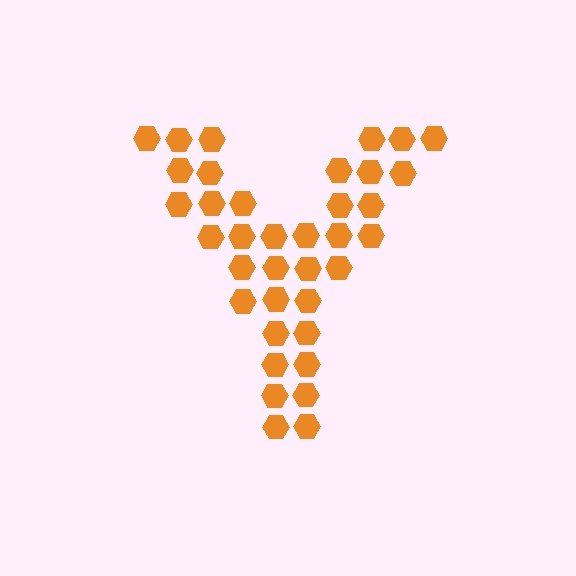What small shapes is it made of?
It is made of small hexagons.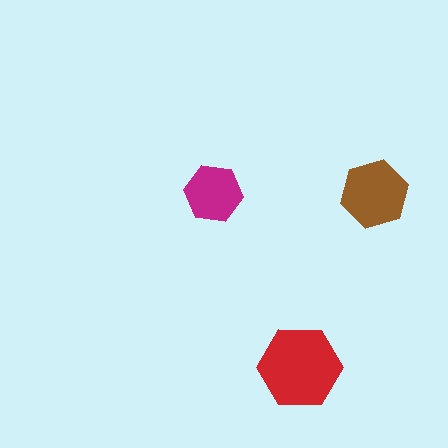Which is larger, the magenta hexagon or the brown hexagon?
The brown one.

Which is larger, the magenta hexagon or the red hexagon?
The red one.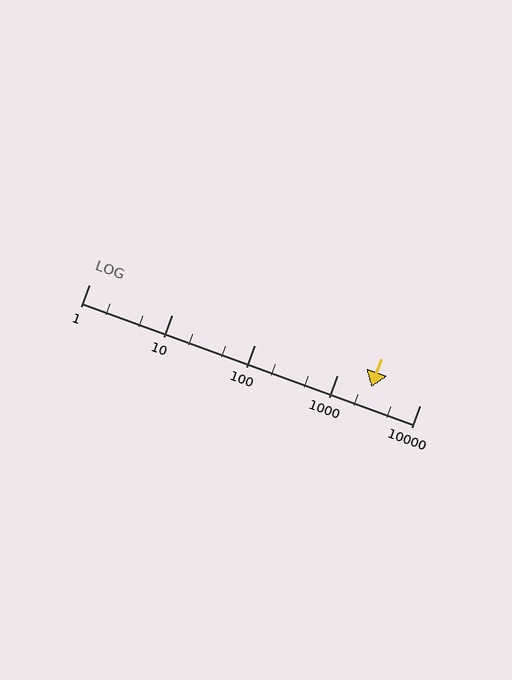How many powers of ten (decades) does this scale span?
The scale spans 4 decades, from 1 to 10000.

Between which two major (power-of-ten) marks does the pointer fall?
The pointer is between 1000 and 10000.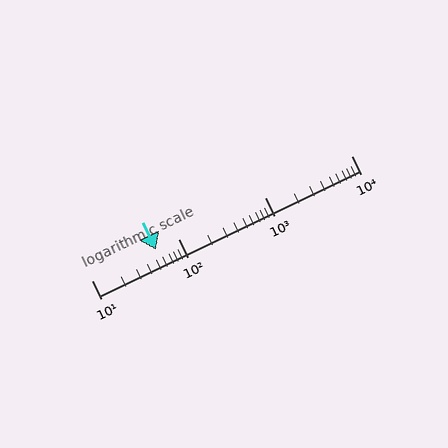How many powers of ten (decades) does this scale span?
The scale spans 3 decades, from 10 to 10000.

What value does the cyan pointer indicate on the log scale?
The pointer indicates approximately 56.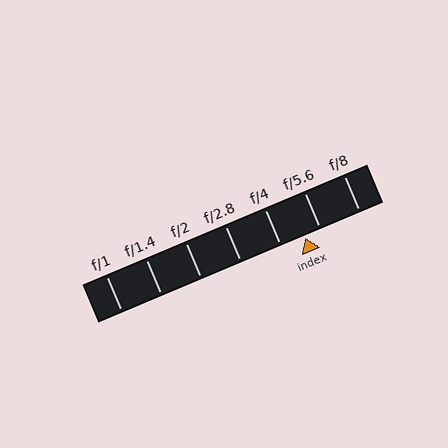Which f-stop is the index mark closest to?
The index mark is closest to f/5.6.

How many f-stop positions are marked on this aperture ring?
There are 7 f-stop positions marked.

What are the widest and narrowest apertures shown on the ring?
The widest aperture shown is f/1 and the narrowest is f/8.